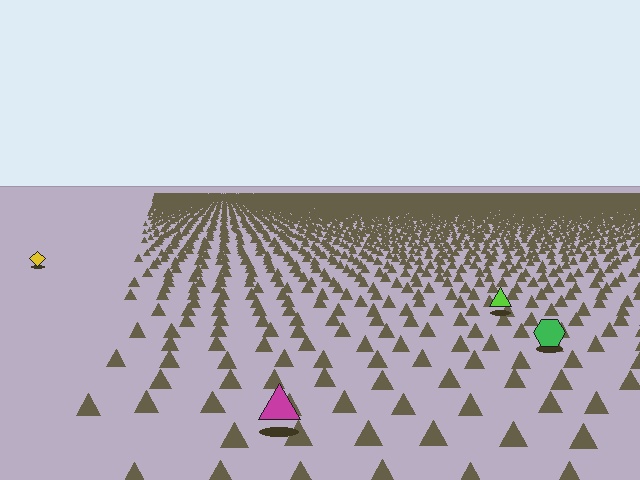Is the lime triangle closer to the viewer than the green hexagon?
No. The green hexagon is closer — you can tell from the texture gradient: the ground texture is coarser near it.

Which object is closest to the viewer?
The magenta triangle is closest. The texture marks near it are larger and more spread out.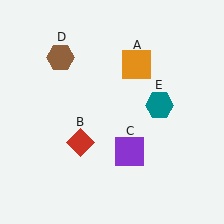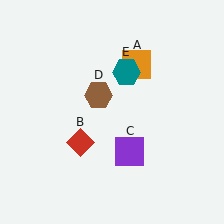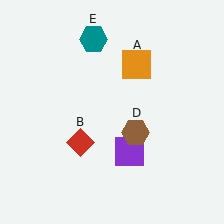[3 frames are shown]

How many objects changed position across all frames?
2 objects changed position: brown hexagon (object D), teal hexagon (object E).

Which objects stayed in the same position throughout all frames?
Orange square (object A) and red diamond (object B) and purple square (object C) remained stationary.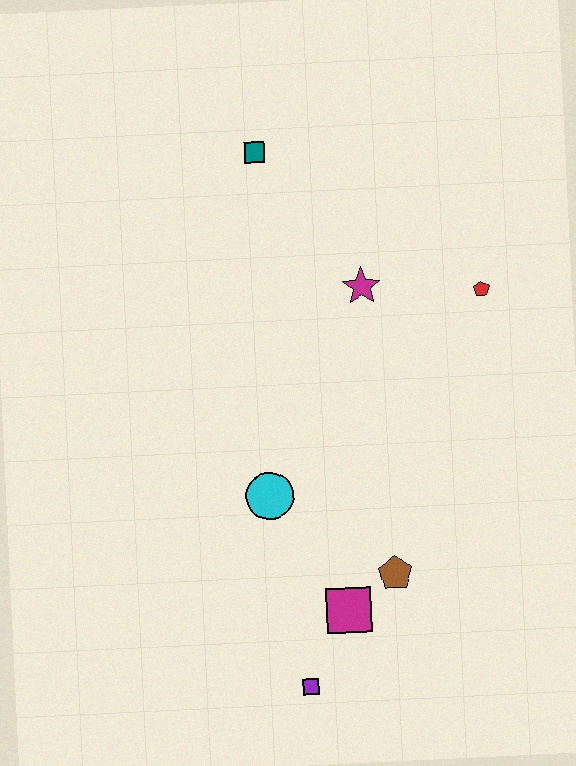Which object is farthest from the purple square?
The teal square is farthest from the purple square.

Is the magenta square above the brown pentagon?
No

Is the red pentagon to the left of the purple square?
No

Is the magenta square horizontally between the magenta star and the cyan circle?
Yes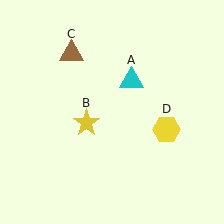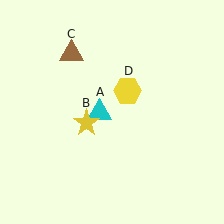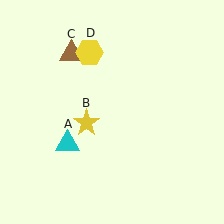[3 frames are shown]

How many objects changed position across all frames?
2 objects changed position: cyan triangle (object A), yellow hexagon (object D).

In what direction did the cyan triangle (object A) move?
The cyan triangle (object A) moved down and to the left.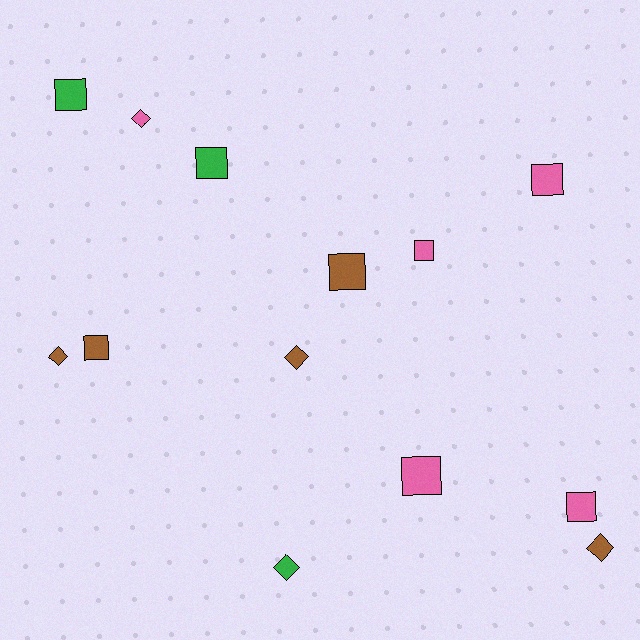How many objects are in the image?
There are 13 objects.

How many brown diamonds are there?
There are 3 brown diamonds.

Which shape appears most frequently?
Square, with 8 objects.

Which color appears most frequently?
Pink, with 5 objects.